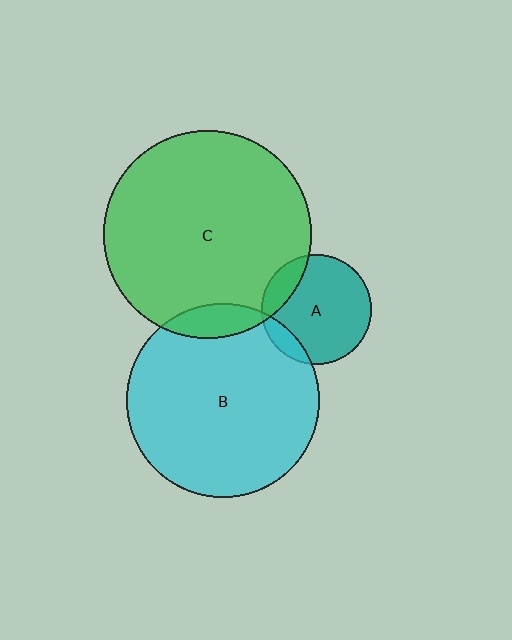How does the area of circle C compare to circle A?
Approximately 3.6 times.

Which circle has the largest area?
Circle C (green).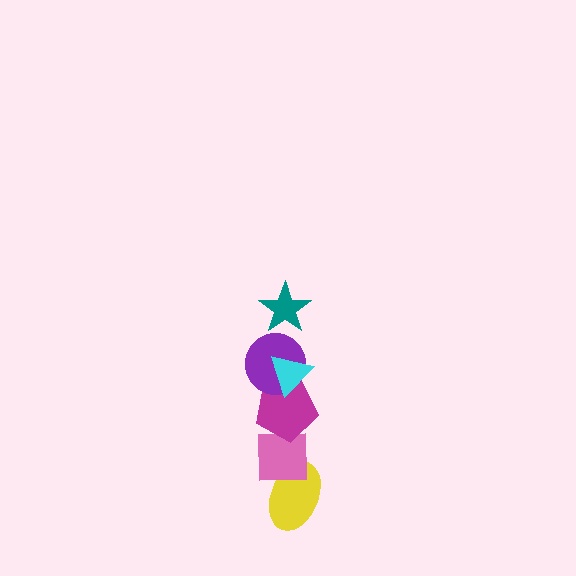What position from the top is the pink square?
The pink square is 5th from the top.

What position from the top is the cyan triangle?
The cyan triangle is 2nd from the top.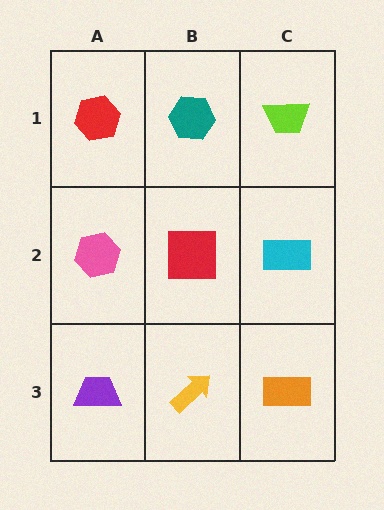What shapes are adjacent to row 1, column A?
A pink hexagon (row 2, column A), a teal hexagon (row 1, column B).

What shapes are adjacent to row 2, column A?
A red hexagon (row 1, column A), a purple trapezoid (row 3, column A), a red square (row 2, column B).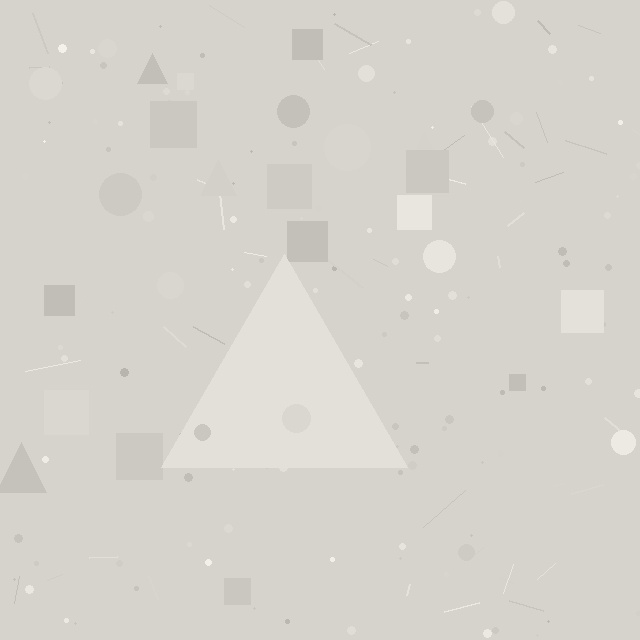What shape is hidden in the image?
A triangle is hidden in the image.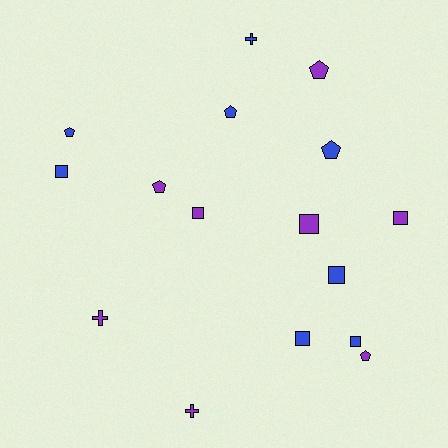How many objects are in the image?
There are 16 objects.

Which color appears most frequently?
Blue, with 8 objects.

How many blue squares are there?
There are 4 blue squares.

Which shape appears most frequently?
Square, with 7 objects.